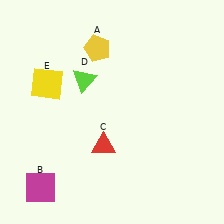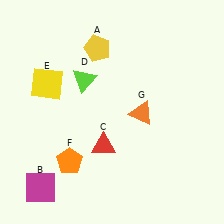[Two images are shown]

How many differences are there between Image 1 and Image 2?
There are 2 differences between the two images.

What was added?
An orange pentagon (F), an orange triangle (G) were added in Image 2.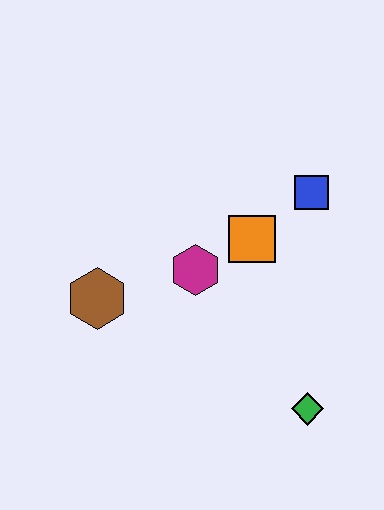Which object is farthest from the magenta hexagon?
The green diamond is farthest from the magenta hexagon.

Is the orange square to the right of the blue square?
No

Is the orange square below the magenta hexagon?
No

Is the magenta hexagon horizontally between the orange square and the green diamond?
No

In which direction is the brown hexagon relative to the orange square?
The brown hexagon is to the left of the orange square.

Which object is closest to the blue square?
The orange square is closest to the blue square.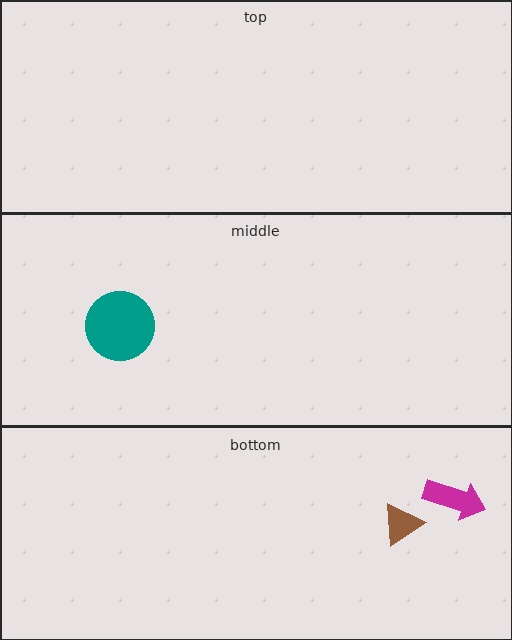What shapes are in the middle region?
The teal circle.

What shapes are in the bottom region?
The brown triangle, the magenta arrow.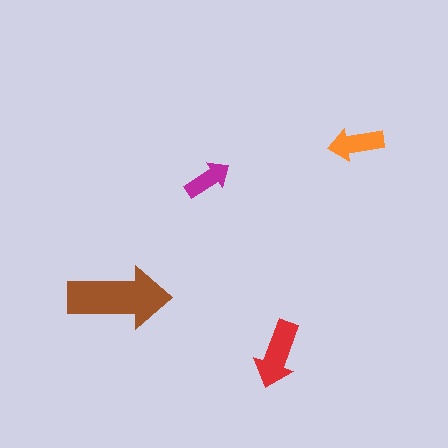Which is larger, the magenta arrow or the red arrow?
The red one.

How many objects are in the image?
There are 4 objects in the image.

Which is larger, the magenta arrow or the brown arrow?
The brown one.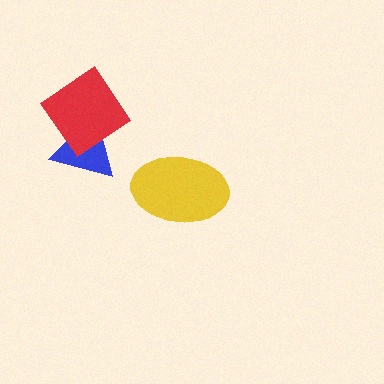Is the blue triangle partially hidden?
Yes, it is partially covered by another shape.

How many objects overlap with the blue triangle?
1 object overlaps with the blue triangle.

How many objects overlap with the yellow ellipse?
0 objects overlap with the yellow ellipse.